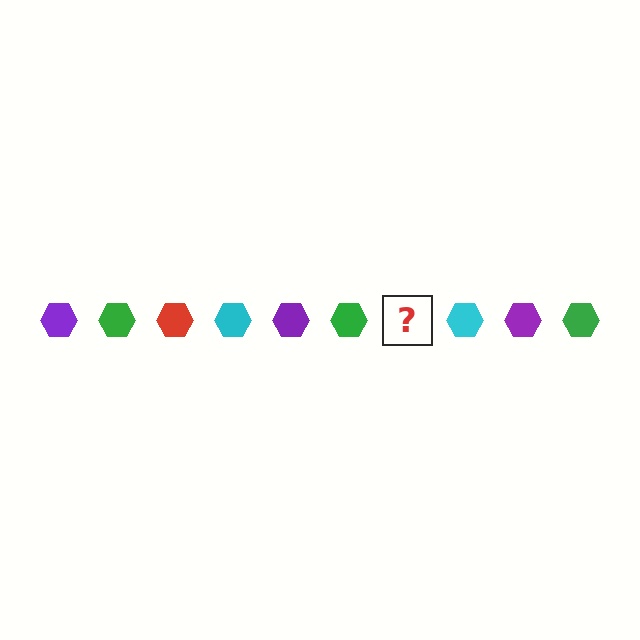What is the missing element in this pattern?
The missing element is a red hexagon.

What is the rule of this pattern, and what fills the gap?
The rule is that the pattern cycles through purple, green, red, cyan hexagons. The gap should be filled with a red hexagon.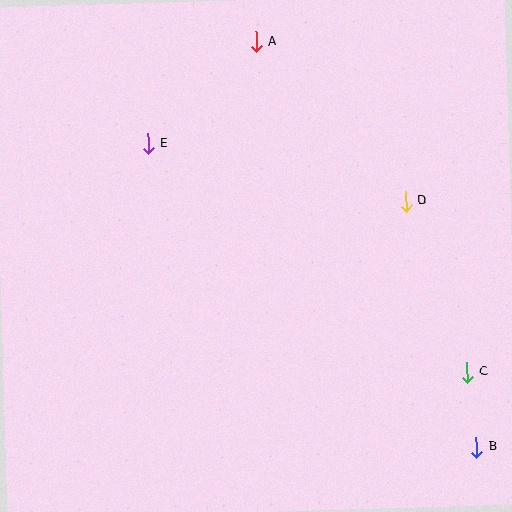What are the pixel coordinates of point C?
Point C is at (467, 372).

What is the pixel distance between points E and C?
The distance between E and C is 393 pixels.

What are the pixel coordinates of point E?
Point E is at (148, 143).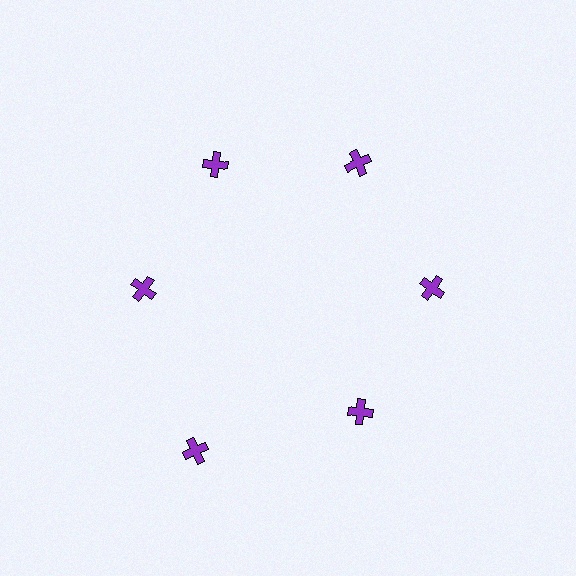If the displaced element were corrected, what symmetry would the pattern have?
It would have 6-fold rotational symmetry — the pattern would map onto itself every 60 degrees.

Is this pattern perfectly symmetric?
No. The 6 purple crosses are arranged in a ring, but one element near the 7 o'clock position is pushed outward from the center, breaking the 6-fold rotational symmetry.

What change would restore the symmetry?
The symmetry would be restored by moving it inward, back onto the ring so that all 6 crosses sit at equal angles and equal distance from the center.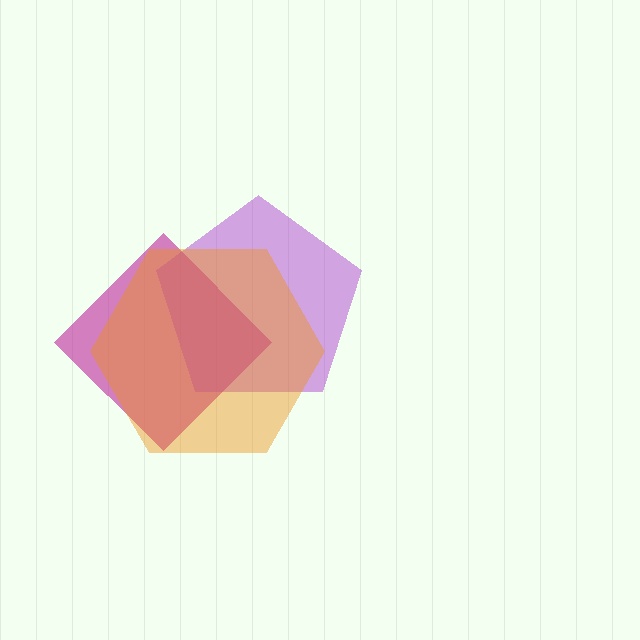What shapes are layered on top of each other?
The layered shapes are: a magenta diamond, a purple pentagon, an orange hexagon.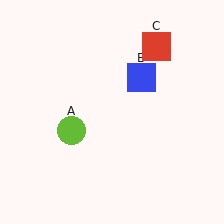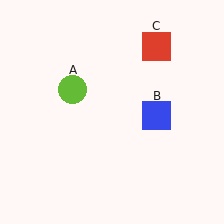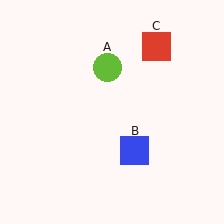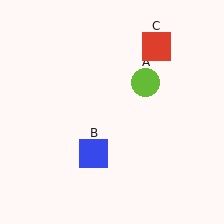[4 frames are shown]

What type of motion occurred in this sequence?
The lime circle (object A), blue square (object B) rotated clockwise around the center of the scene.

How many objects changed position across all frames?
2 objects changed position: lime circle (object A), blue square (object B).